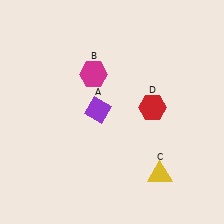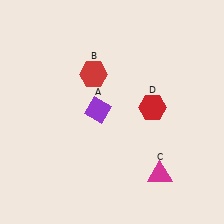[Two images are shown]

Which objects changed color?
B changed from magenta to red. C changed from yellow to magenta.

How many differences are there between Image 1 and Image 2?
There are 2 differences between the two images.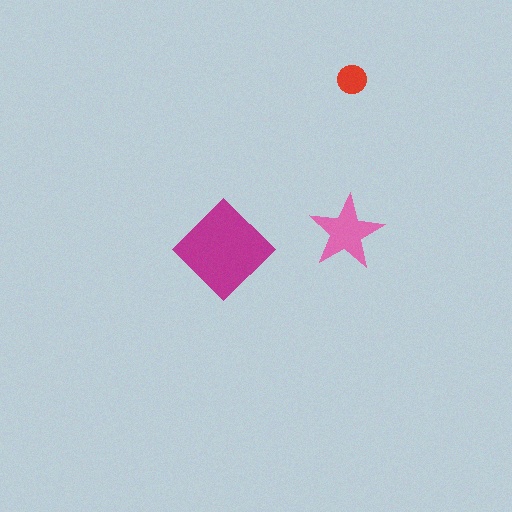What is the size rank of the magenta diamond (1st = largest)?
1st.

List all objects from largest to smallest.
The magenta diamond, the pink star, the red circle.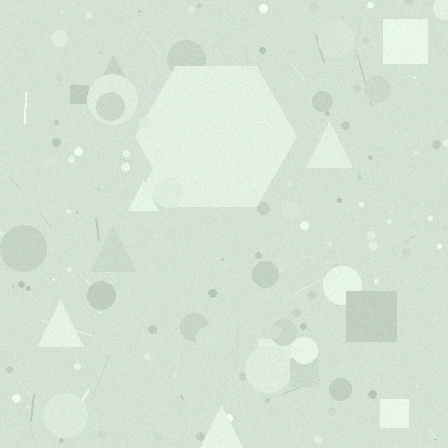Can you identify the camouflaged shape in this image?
The camouflaged shape is a hexagon.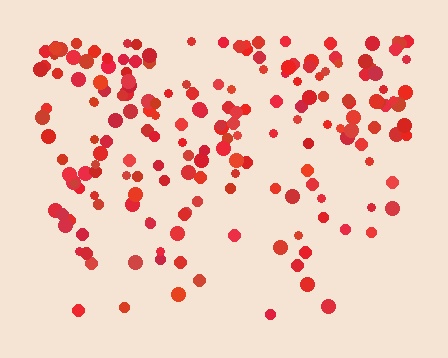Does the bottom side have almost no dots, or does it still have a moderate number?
Still a moderate number, just noticeably fewer than the top.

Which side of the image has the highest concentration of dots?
The top.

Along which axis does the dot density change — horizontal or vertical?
Vertical.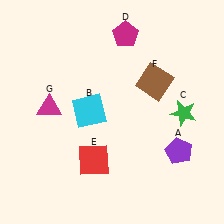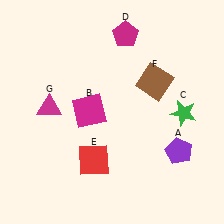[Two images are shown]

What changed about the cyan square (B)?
In Image 1, B is cyan. In Image 2, it changed to magenta.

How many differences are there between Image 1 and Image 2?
There is 1 difference between the two images.